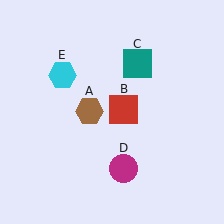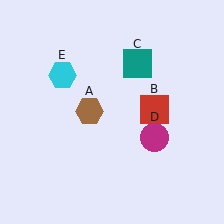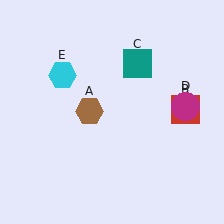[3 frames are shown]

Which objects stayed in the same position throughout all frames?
Brown hexagon (object A) and teal square (object C) and cyan hexagon (object E) remained stationary.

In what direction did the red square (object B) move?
The red square (object B) moved right.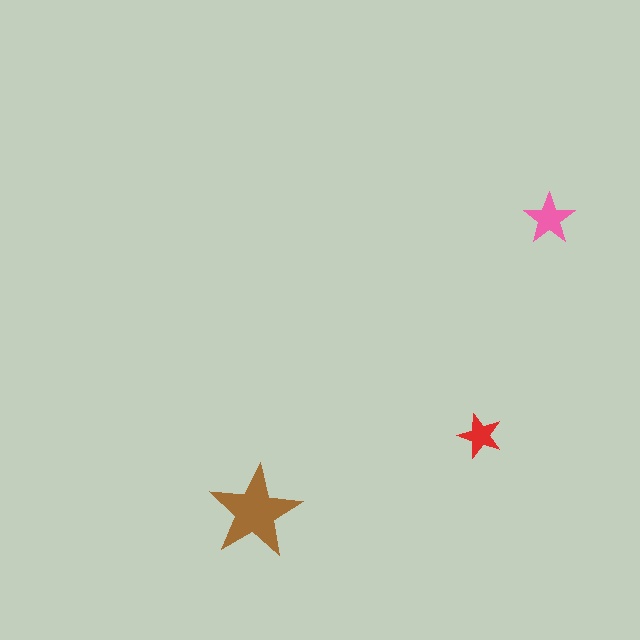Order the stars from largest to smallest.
the brown one, the pink one, the red one.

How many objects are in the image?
There are 3 objects in the image.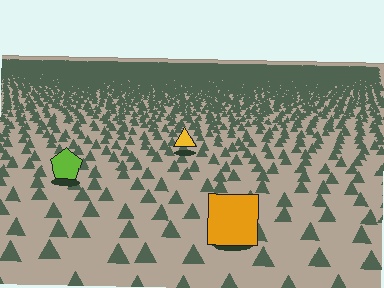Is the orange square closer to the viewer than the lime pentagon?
Yes. The orange square is closer — you can tell from the texture gradient: the ground texture is coarser near it.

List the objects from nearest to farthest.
From nearest to farthest: the orange square, the lime pentagon, the yellow triangle.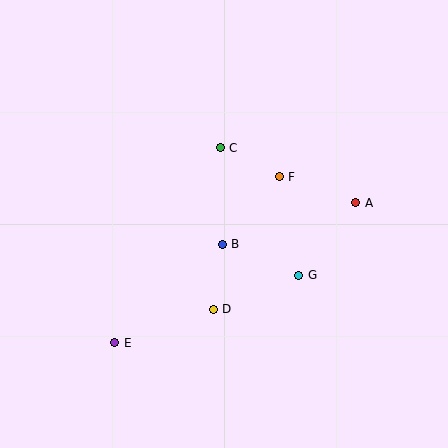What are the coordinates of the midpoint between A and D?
The midpoint between A and D is at (284, 256).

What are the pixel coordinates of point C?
Point C is at (220, 148).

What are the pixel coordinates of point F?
Point F is at (279, 177).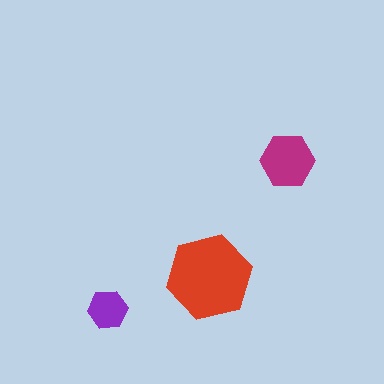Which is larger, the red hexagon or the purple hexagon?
The red one.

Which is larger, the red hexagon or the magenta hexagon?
The red one.